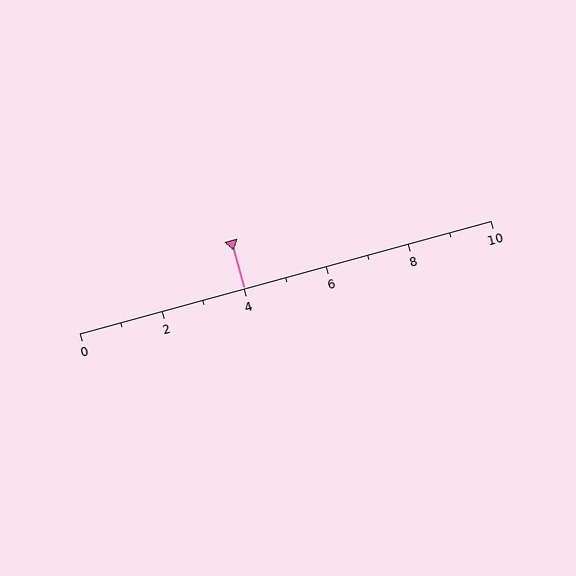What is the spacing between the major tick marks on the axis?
The major ticks are spaced 2 apart.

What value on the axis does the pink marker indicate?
The marker indicates approximately 4.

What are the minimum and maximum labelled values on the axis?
The axis runs from 0 to 10.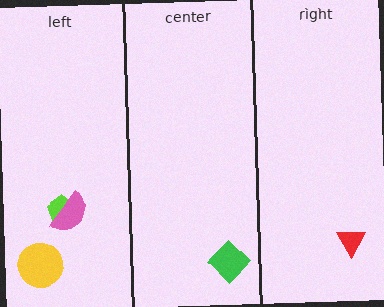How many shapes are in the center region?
1.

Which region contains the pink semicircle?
The left region.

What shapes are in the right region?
The red triangle.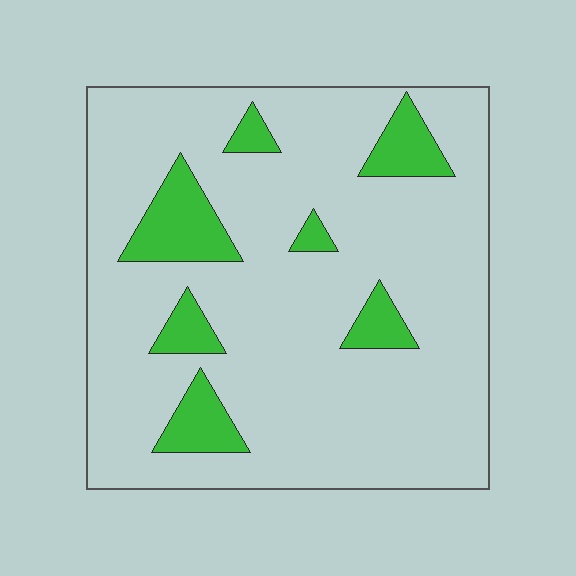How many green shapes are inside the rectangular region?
7.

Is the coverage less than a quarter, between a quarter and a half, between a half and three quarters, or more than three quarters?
Less than a quarter.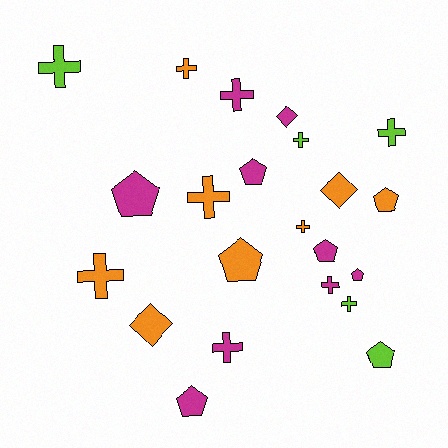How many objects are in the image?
There are 22 objects.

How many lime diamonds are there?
There are no lime diamonds.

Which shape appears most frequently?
Cross, with 11 objects.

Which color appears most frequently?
Magenta, with 9 objects.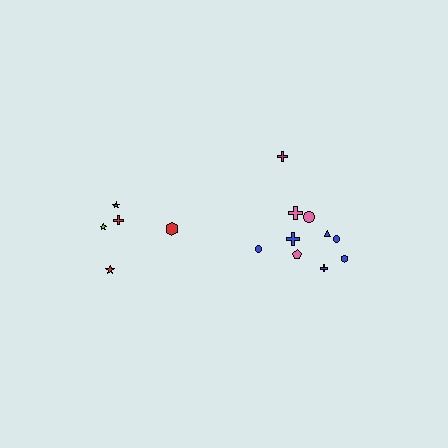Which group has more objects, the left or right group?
The right group.